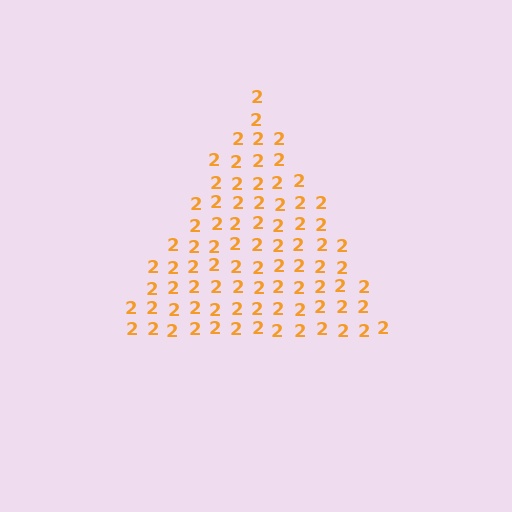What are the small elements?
The small elements are digit 2's.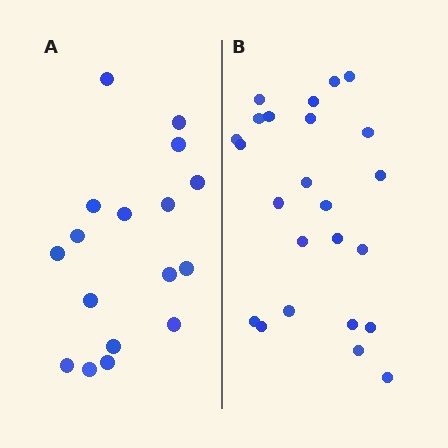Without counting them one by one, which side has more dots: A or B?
Region B (the right region) has more dots.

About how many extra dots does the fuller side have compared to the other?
Region B has roughly 8 or so more dots than region A.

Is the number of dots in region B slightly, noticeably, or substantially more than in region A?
Region B has noticeably more, but not dramatically so. The ratio is roughly 1.4 to 1.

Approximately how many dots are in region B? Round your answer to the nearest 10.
About 20 dots. (The exact count is 24, which rounds to 20.)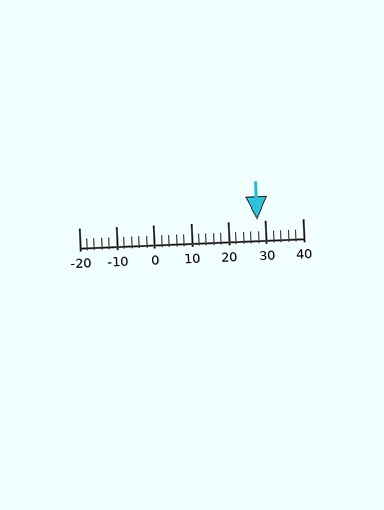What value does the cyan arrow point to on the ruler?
The cyan arrow points to approximately 28.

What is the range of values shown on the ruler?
The ruler shows values from -20 to 40.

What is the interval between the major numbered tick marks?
The major tick marks are spaced 10 units apart.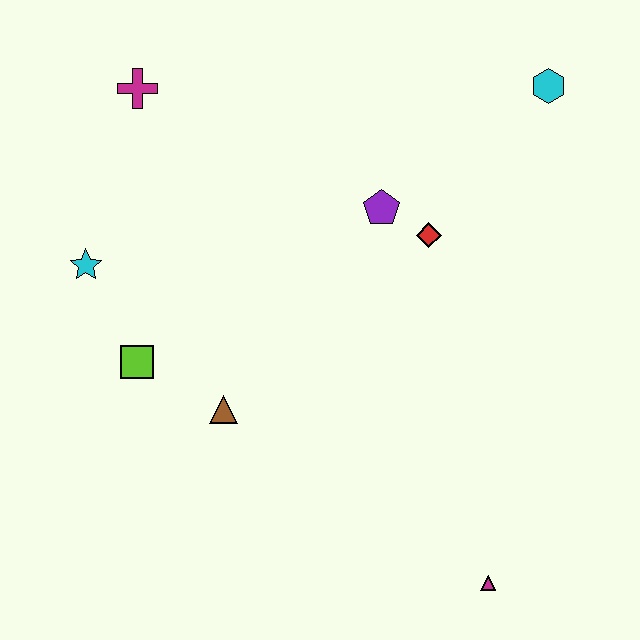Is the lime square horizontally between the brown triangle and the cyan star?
Yes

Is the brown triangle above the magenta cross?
No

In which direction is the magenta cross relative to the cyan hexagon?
The magenta cross is to the left of the cyan hexagon.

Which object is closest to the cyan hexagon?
The red diamond is closest to the cyan hexagon.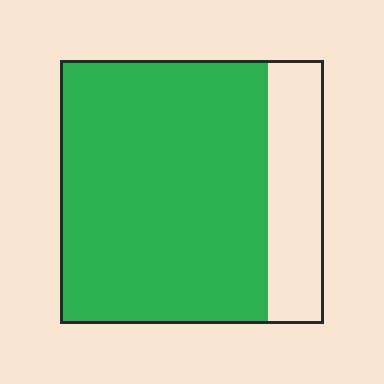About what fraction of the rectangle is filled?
About four fifths (4/5).